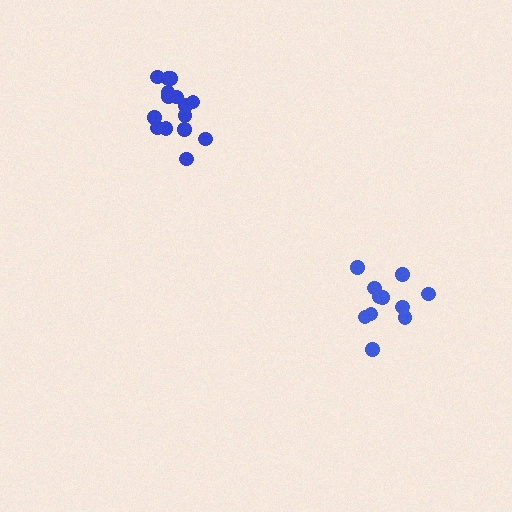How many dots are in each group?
Group 1: 15 dots, Group 2: 11 dots (26 total).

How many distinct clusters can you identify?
There are 2 distinct clusters.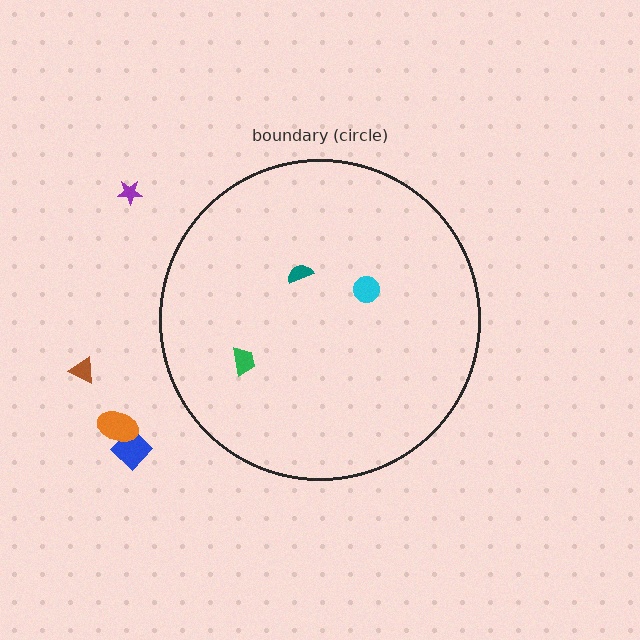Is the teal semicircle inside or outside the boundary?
Inside.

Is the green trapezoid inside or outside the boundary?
Inside.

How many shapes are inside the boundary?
3 inside, 4 outside.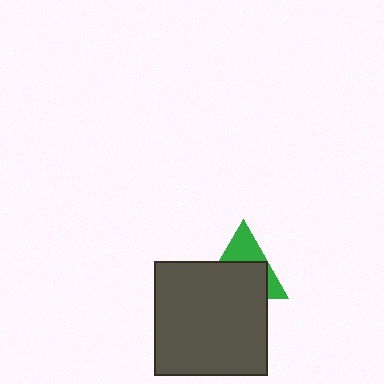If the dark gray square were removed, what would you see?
You would see the complete green triangle.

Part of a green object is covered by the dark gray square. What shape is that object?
It is a triangle.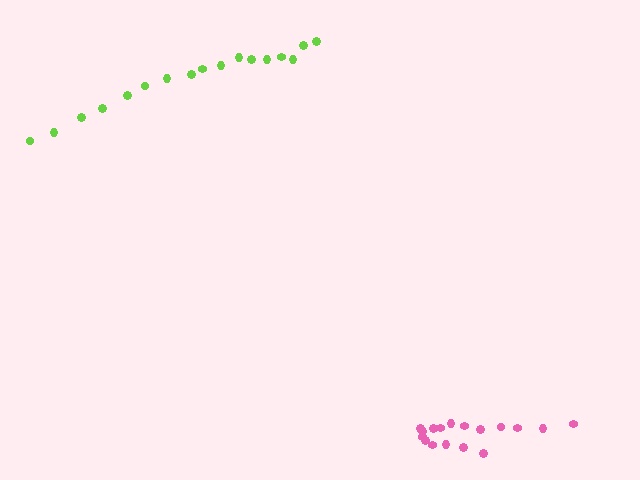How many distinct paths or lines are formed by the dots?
There are 2 distinct paths.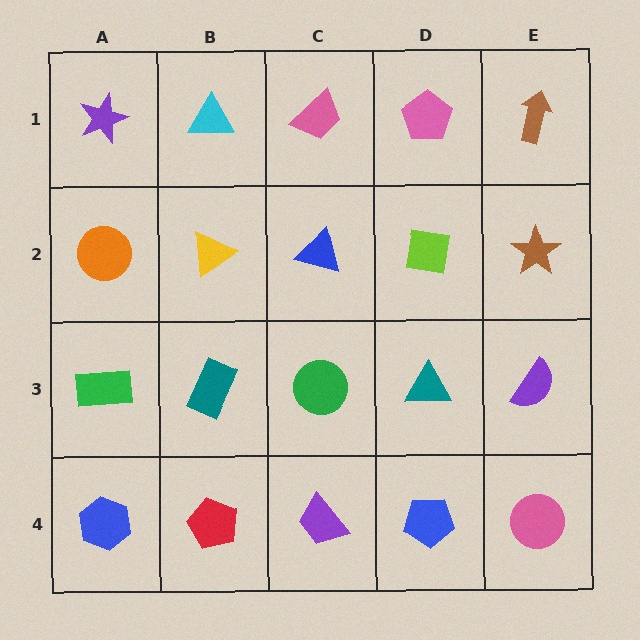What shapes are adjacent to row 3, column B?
A yellow triangle (row 2, column B), a red pentagon (row 4, column B), a green rectangle (row 3, column A), a green circle (row 3, column C).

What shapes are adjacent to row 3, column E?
A brown star (row 2, column E), a pink circle (row 4, column E), a teal triangle (row 3, column D).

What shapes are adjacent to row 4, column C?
A green circle (row 3, column C), a red pentagon (row 4, column B), a blue pentagon (row 4, column D).